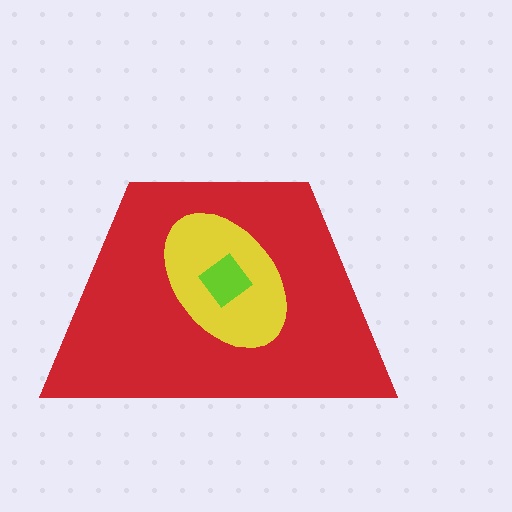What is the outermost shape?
The red trapezoid.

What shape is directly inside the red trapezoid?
The yellow ellipse.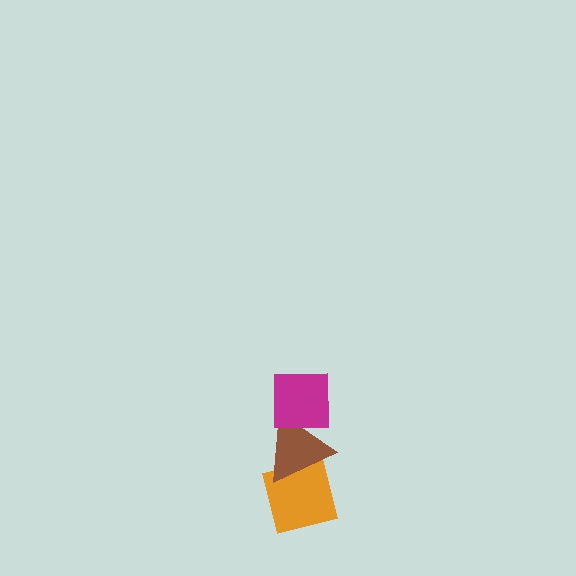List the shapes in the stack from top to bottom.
From top to bottom: the magenta square, the brown triangle, the orange square.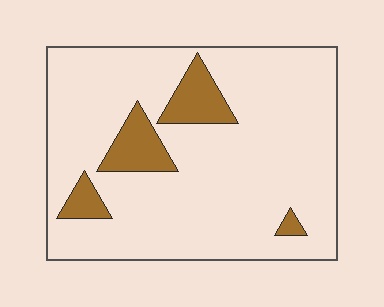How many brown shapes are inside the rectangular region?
4.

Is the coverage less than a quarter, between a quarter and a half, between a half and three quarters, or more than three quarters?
Less than a quarter.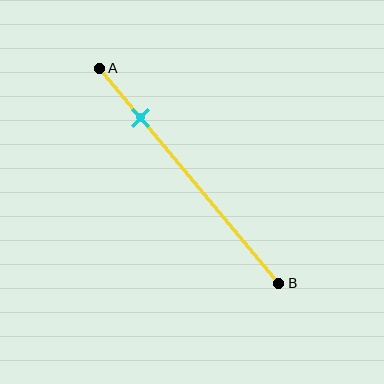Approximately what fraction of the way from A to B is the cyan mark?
The cyan mark is approximately 25% of the way from A to B.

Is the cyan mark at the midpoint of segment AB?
No, the mark is at about 25% from A, not at the 50% midpoint.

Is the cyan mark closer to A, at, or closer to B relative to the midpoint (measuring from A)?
The cyan mark is closer to point A than the midpoint of segment AB.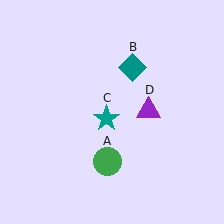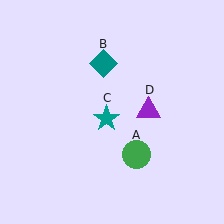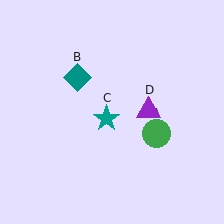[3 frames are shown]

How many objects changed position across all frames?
2 objects changed position: green circle (object A), teal diamond (object B).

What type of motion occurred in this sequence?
The green circle (object A), teal diamond (object B) rotated counterclockwise around the center of the scene.